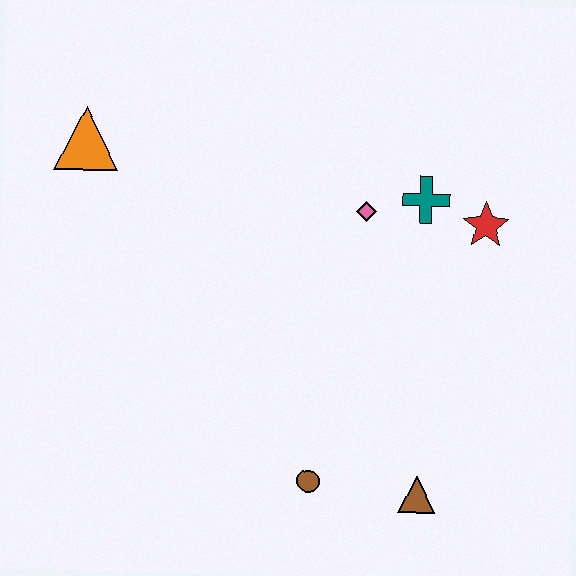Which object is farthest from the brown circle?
The orange triangle is farthest from the brown circle.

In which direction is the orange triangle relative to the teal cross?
The orange triangle is to the left of the teal cross.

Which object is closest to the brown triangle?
The brown circle is closest to the brown triangle.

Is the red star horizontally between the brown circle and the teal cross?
No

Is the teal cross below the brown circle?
No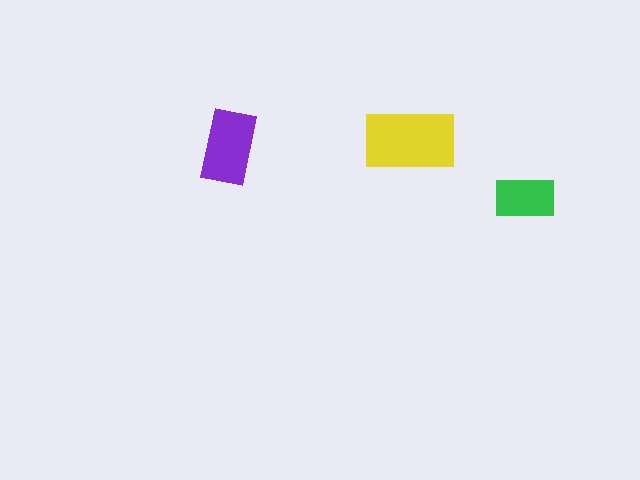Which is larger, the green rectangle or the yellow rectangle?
The yellow one.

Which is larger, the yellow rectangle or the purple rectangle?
The yellow one.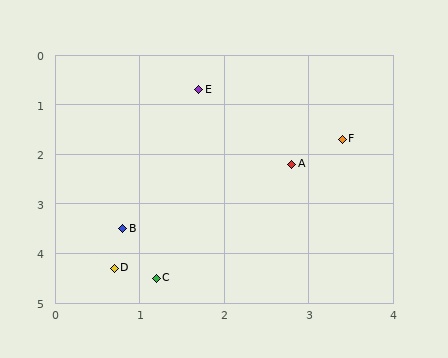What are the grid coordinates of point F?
Point F is at approximately (3.4, 1.7).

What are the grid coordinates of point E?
Point E is at approximately (1.7, 0.7).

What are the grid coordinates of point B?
Point B is at approximately (0.8, 3.5).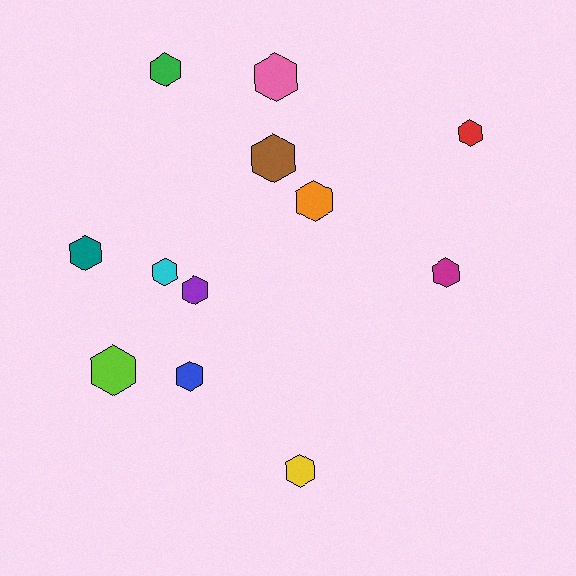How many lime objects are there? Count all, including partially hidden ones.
There is 1 lime object.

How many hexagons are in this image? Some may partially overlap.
There are 12 hexagons.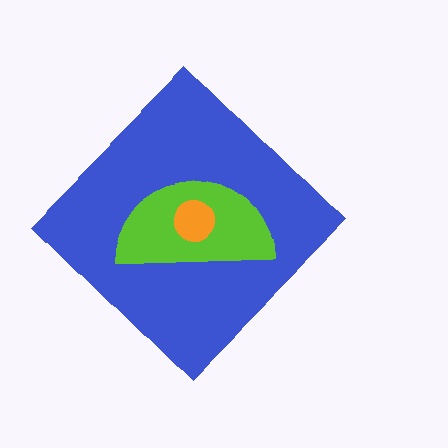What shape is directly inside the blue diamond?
The lime semicircle.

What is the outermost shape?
The blue diamond.